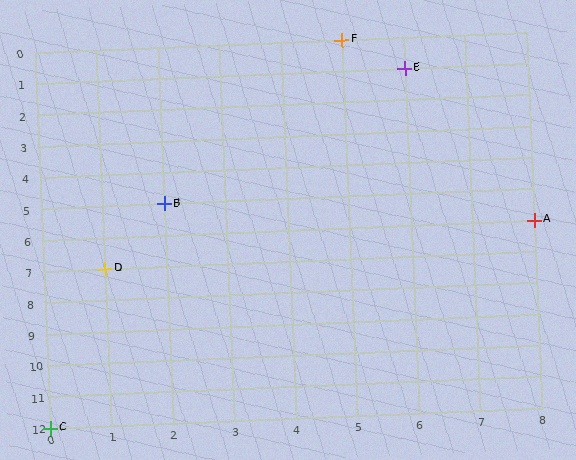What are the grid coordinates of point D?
Point D is at grid coordinates (1, 7).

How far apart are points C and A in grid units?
Points C and A are 8 columns and 6 rows apart (about 10.0 grid units diagonally).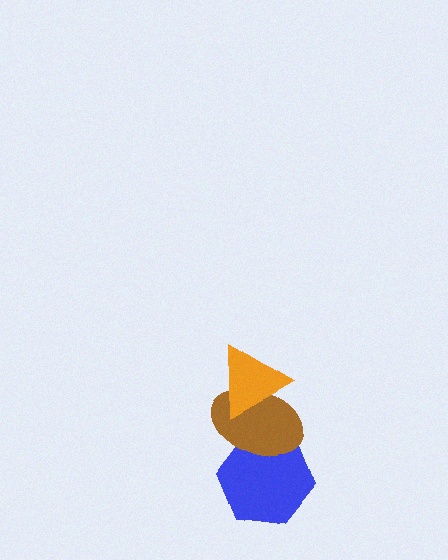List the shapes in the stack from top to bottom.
From top to bottom: the orange triangle, the brown ellipse, the blue hexagon.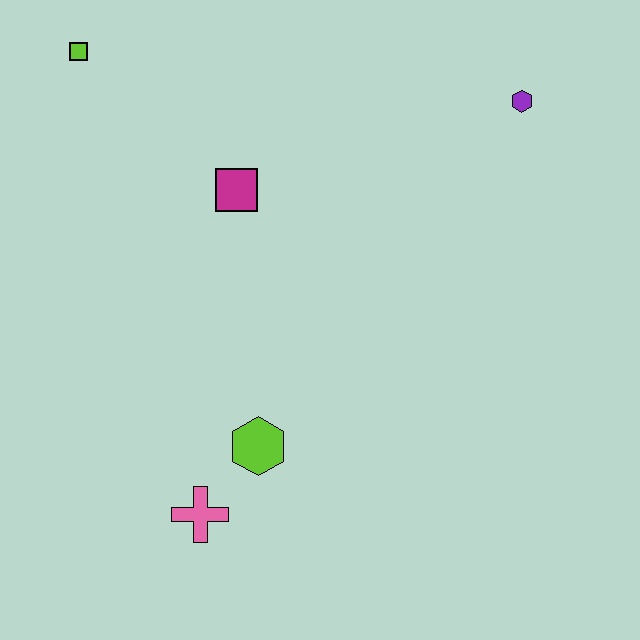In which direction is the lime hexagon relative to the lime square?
The lime hexagon is below the lime square.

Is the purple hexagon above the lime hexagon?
Yes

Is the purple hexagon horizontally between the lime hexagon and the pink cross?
No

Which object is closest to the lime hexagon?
The pink cross is closest to the lime hexagon.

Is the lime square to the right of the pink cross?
No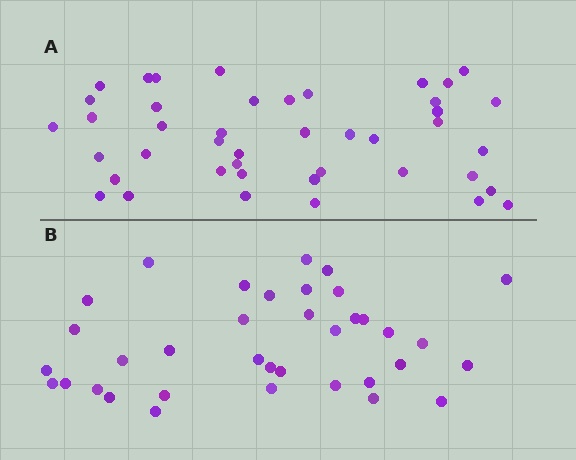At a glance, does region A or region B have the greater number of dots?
Region A (the top region) has more dots.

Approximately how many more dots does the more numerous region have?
Region A has roughly 8 or so more dots than region B.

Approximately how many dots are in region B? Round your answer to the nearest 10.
About 40 dots. (The exact count is 36, which rounds to 40.)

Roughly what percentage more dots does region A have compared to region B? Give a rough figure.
About 20% more.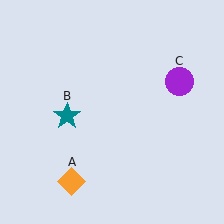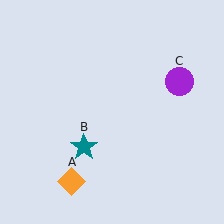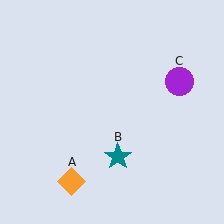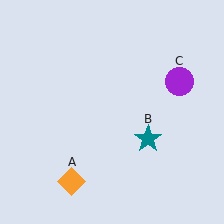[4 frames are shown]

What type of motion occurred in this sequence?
The teal star (object B) rotated counterclockwise around the center of the scene.